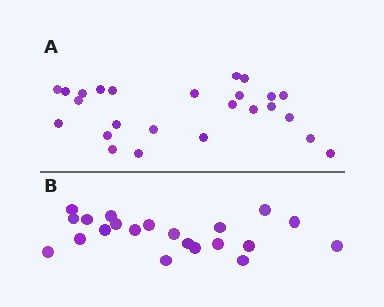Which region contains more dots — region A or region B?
Region A (the top region) has more dots.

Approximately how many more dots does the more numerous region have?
Region A has about 4 more dots than region B.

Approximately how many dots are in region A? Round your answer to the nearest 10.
About 20 dots. (The exact count is 25, which rounds to 20.)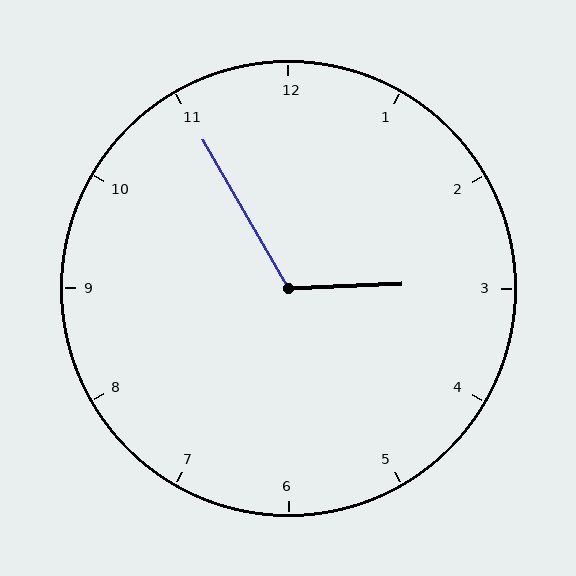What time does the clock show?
2:55.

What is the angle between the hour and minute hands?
Approximately 118 degrees.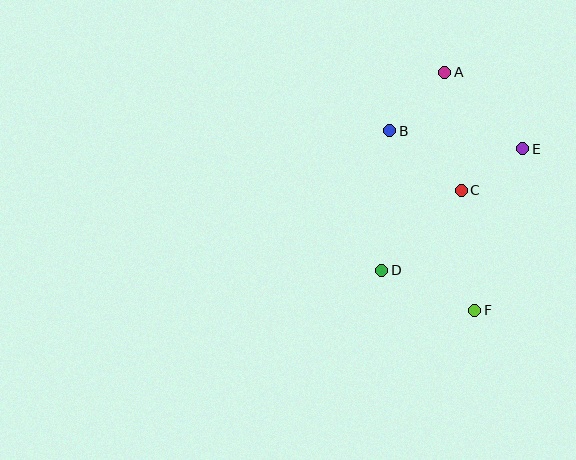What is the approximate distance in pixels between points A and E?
The distance between A and E is approximately 110 pixels.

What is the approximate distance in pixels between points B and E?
The distance between B and E is approximately 134 pixels.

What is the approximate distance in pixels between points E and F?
The distance between E and F is approximately 168 pixels.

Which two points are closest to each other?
Points C and E are closest to each other.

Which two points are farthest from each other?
Points A and F are farthest from each other.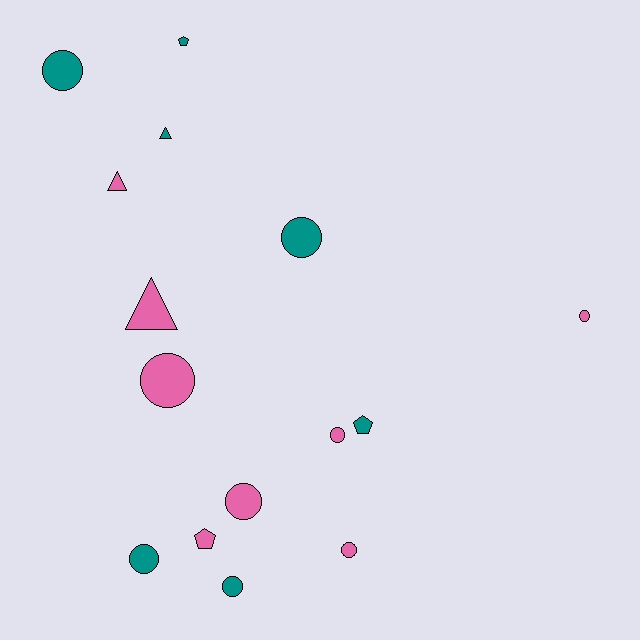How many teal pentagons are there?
There are 2 teal pentagons.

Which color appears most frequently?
Pink, with 8 objects.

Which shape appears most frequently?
Circle, with 9 objects.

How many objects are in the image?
There are 15 objects.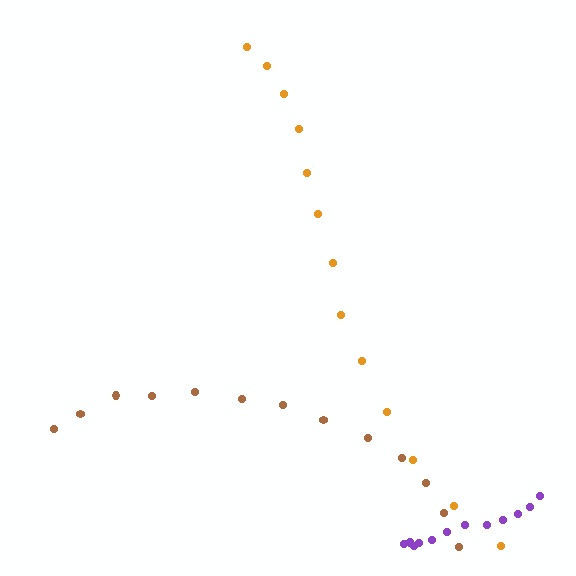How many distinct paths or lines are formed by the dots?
There are 3 distinct paths.